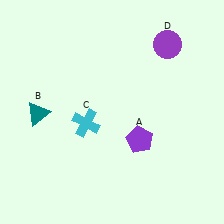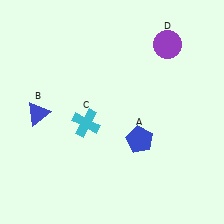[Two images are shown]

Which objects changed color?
A changed from purple to blue. B changed from teal to blue.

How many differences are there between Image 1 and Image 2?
There are 2 differences between the two images.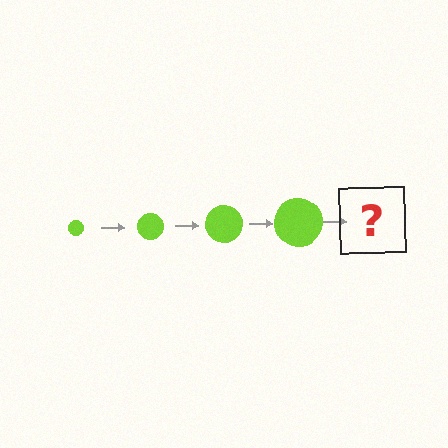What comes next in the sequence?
The next element should be a lime circle, larger than the previous one.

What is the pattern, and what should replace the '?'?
The pattern is that the circle gets progressively larger each step. The '?' should be a lime circle, larger than the previous one.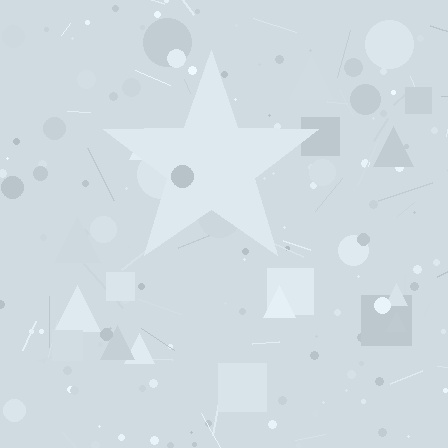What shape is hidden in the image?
A star is hidden in the image.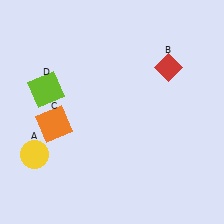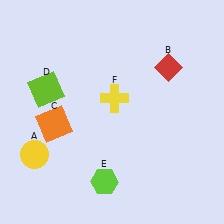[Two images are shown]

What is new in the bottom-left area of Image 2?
A lime hexagon (E) was added in the bottom-left area of Image 2.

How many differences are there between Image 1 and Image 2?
There are 2 differences between the two images.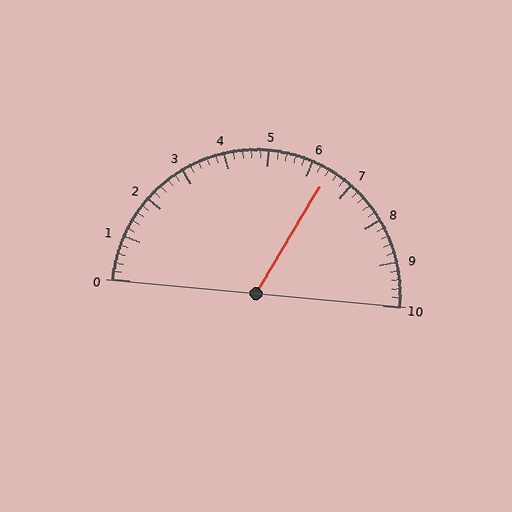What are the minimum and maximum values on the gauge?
The gauge ranges from 0 to 10.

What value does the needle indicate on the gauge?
The needle indicates approximately 6.4.